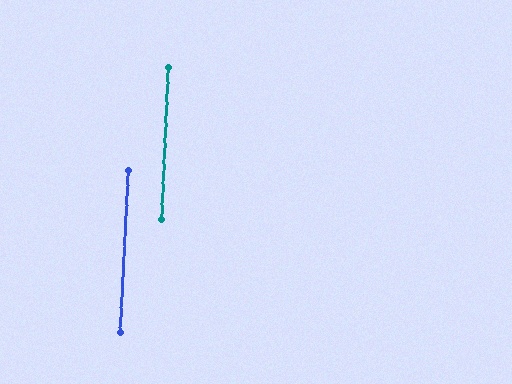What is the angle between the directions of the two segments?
Approximately 0 degrees.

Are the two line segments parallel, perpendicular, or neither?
Parallel — their directions differ by only 0.3°.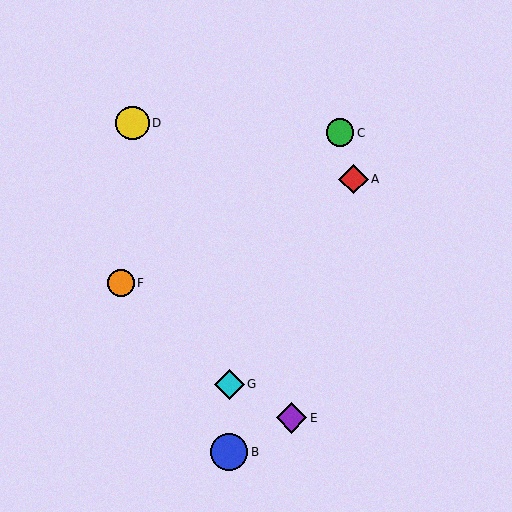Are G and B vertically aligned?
Yes, both are at x≈229.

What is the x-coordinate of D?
Object D is at x≈133.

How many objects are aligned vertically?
2 objects (B, G) are aligned vertically.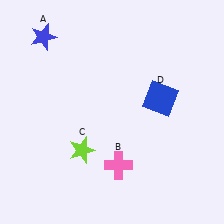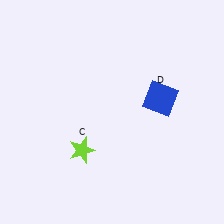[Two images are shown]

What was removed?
The pink cross (B), the blue star (A) were removed in Image 2.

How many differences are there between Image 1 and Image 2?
There are 2 differences between the two images.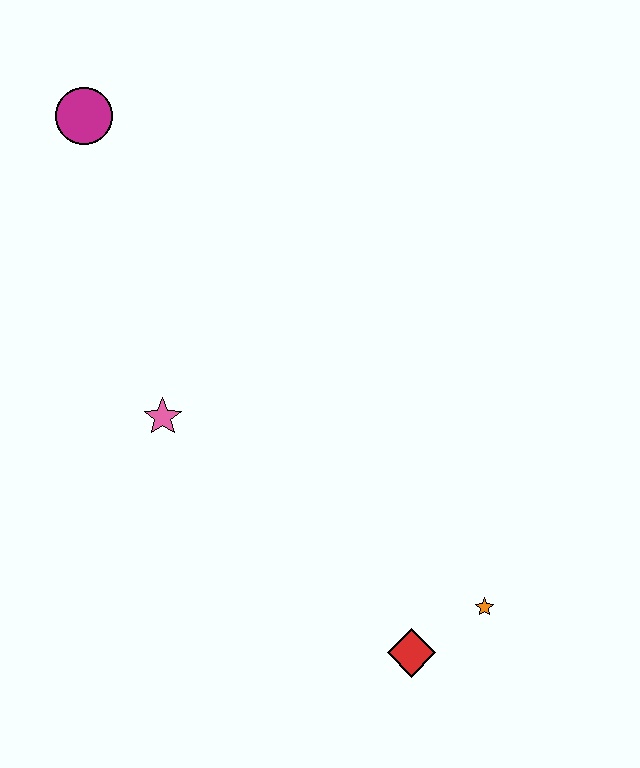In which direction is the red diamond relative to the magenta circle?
The red diamond is below the magenta circle.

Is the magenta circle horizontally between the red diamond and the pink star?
No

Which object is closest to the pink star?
The magenta circle is closest to the pink star.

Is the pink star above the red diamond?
Yes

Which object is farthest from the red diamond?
The magenta circle is farthest from the red diamond.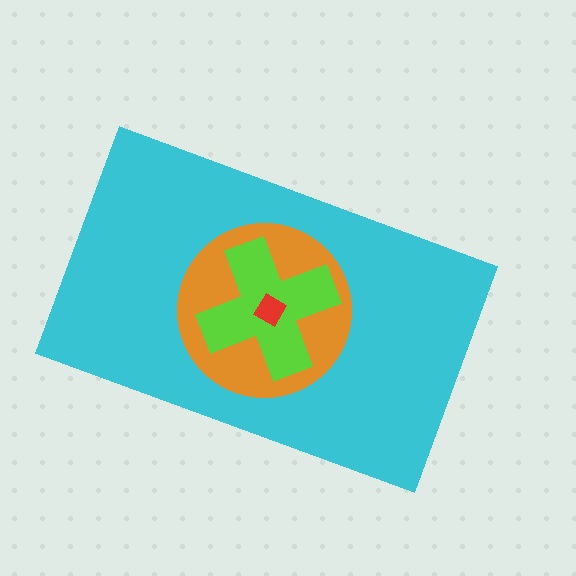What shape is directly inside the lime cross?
The red diamond.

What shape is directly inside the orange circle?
The lime cross.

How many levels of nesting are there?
4.